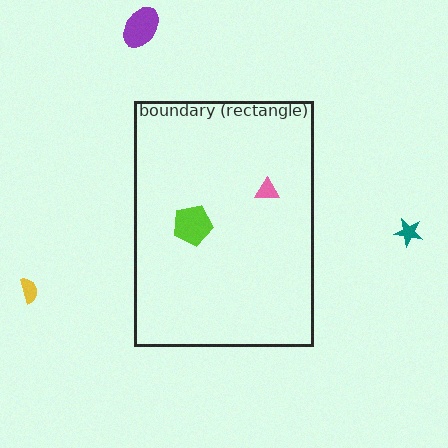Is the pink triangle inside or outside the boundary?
Inside.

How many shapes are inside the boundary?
2 inside, 3 outside.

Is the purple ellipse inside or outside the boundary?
Outside.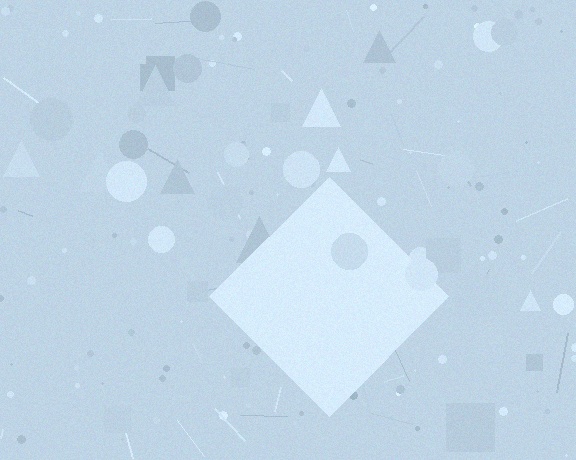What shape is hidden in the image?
A diamond is hidden in the image.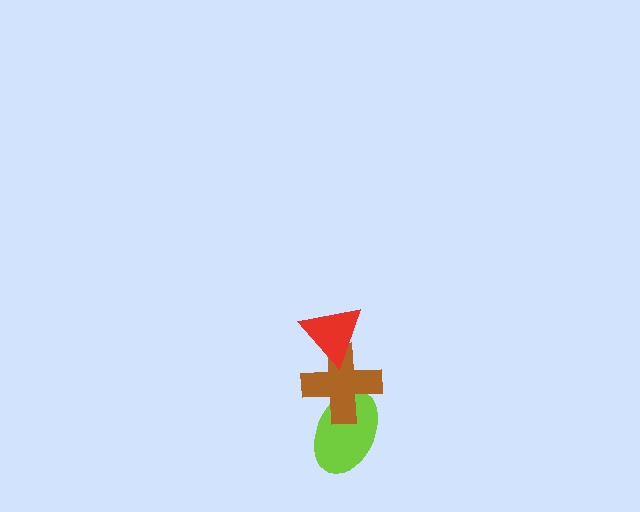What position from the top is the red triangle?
The red triangle is 1st from the top.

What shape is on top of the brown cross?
The red triangle is on top of the brown cross.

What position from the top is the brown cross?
The brown cross is 2nd from the top.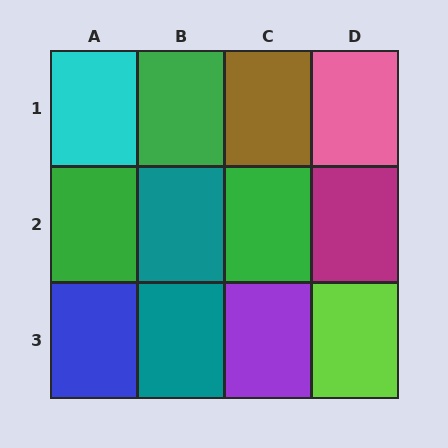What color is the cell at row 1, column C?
Brown.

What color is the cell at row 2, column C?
Green.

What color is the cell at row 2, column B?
Teal.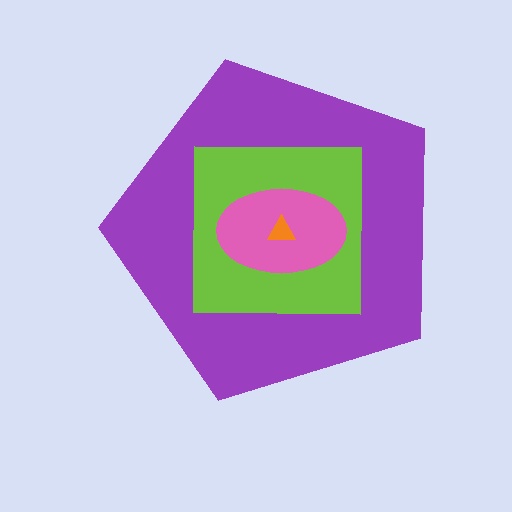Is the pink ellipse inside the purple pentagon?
Yes.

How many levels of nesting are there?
4.